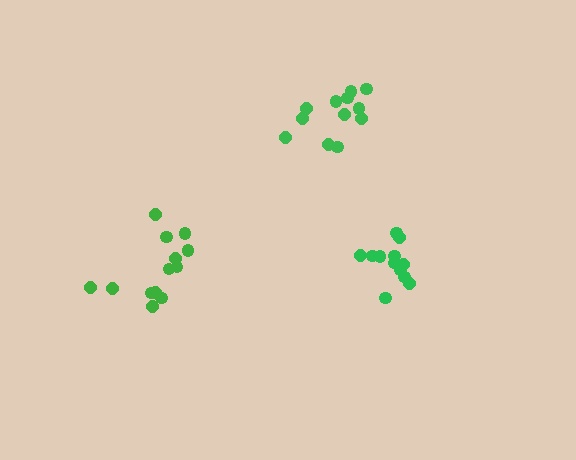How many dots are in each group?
Group 1: 13 dots, Group 2: 12 dots, Group 3: 12 dots (37 total).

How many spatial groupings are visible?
There are 3 spatial groupings.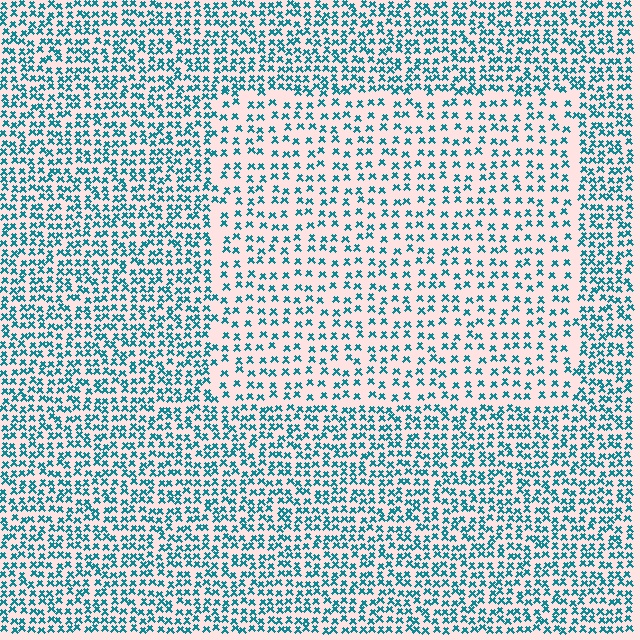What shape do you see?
I see a rectangle.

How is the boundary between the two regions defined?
The boundary is defined by a change in element density (approximately 1.8x ratio). All elements are the same color, size, and shape.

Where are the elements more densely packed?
The elements are more densely packed outside the rectangle boundary.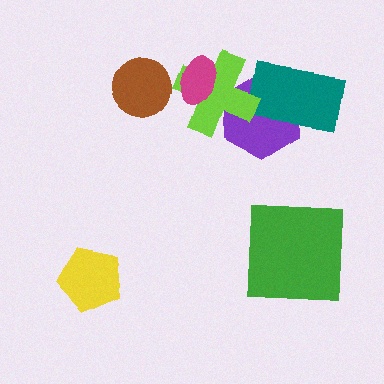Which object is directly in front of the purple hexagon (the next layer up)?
The teal rectangle is directly in front of the purple hexagon.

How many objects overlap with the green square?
0 objects overlap with the green square.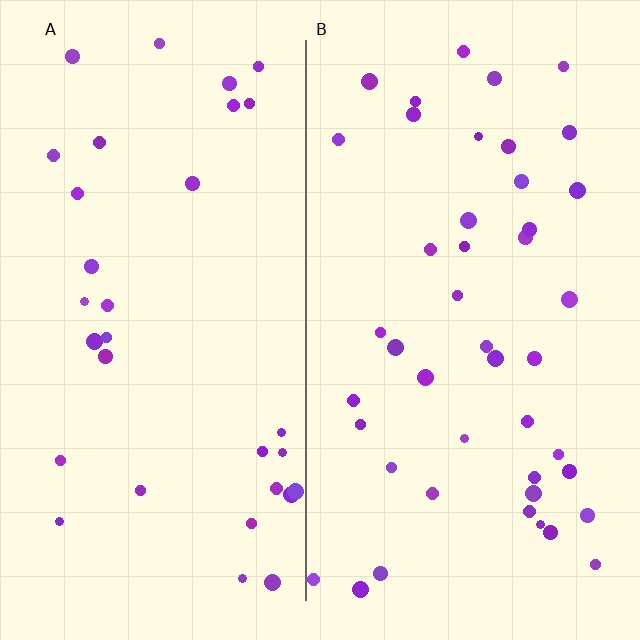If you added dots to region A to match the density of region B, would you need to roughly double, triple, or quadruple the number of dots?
Approximately double.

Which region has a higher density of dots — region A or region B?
B (the right).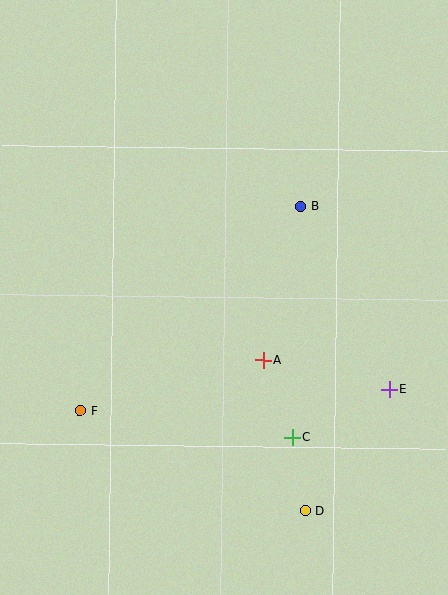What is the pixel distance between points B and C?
The distance between B and C is 231 pixels.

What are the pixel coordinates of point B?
Point B is at (301, 206).